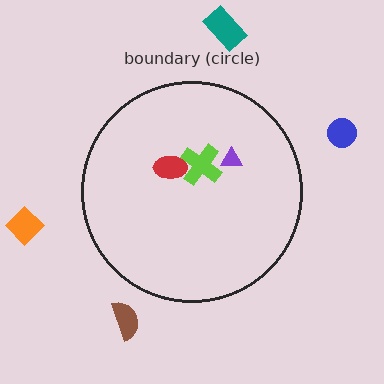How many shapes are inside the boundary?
3 inside, 4 outside.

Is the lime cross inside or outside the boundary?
Inside.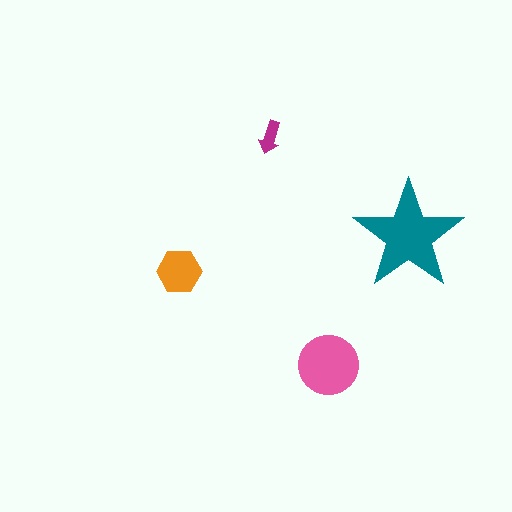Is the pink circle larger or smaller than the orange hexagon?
Larger.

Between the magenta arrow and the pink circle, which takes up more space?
The pink circle.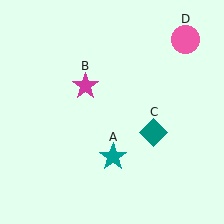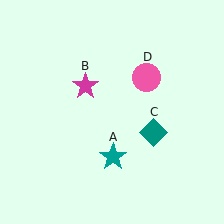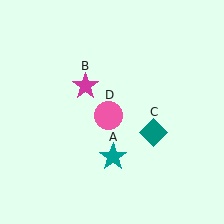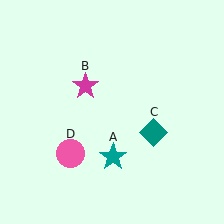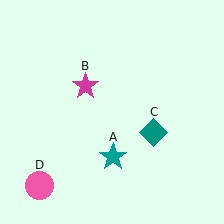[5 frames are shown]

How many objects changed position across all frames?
1 object changed position: pink circle (object D).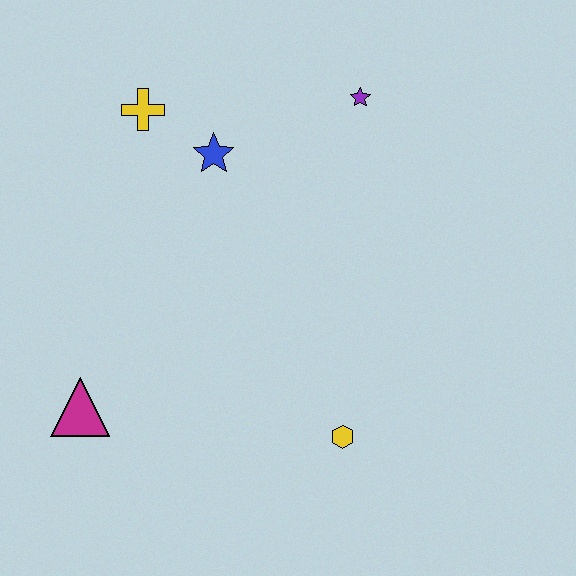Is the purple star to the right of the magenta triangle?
Yes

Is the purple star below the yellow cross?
No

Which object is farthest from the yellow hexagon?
The yellow cross is farthest from the yellow hexagon.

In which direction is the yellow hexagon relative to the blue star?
The yellow hexagon is below the blue star.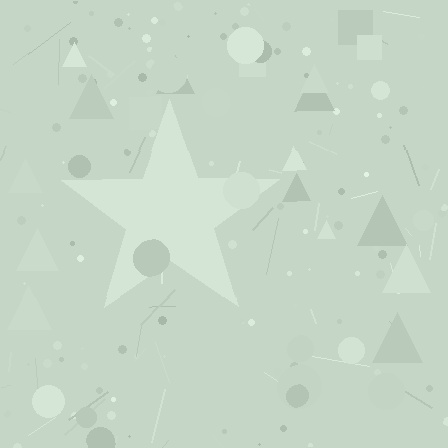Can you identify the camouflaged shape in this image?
The camouflaged shape is a star.